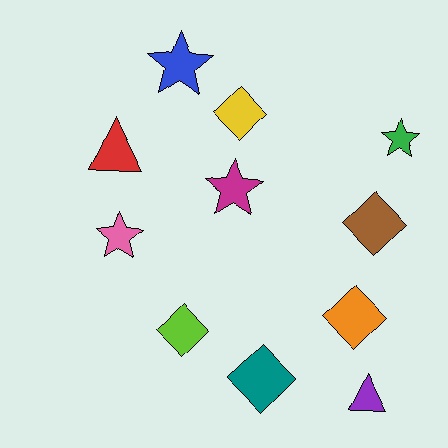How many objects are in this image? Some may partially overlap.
There are 11 objects.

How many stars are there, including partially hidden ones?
There are 4 stars.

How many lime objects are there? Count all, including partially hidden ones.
There is 1 lime object.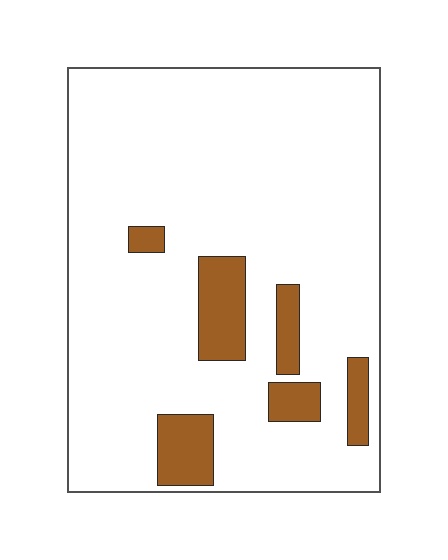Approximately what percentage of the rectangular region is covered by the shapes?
Approximately 10%.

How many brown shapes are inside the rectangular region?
6.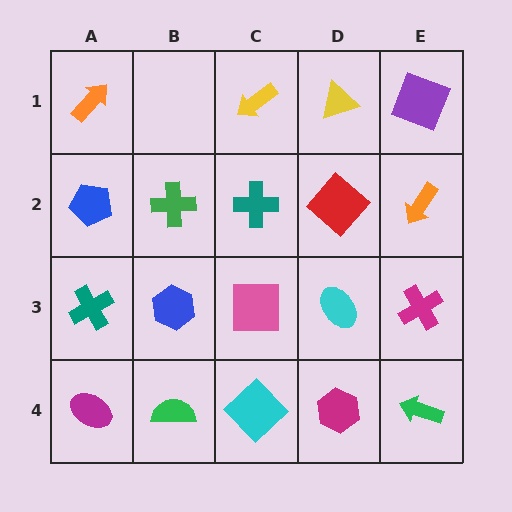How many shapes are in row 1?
4 shapes.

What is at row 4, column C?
A cyan diamond.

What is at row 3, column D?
A cyan ellipse.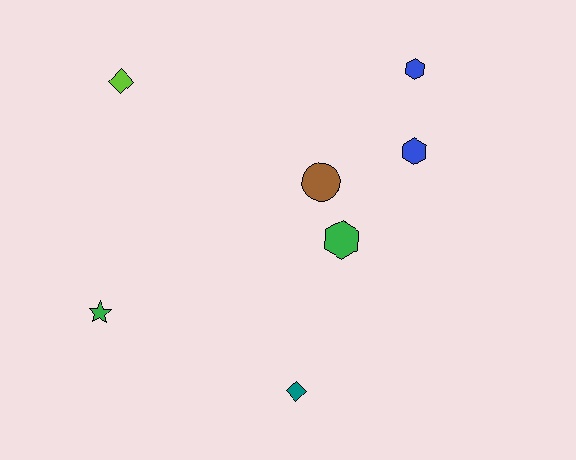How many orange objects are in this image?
There are no orange objects.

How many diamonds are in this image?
There are 2 diamonds.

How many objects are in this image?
There are 7 objects.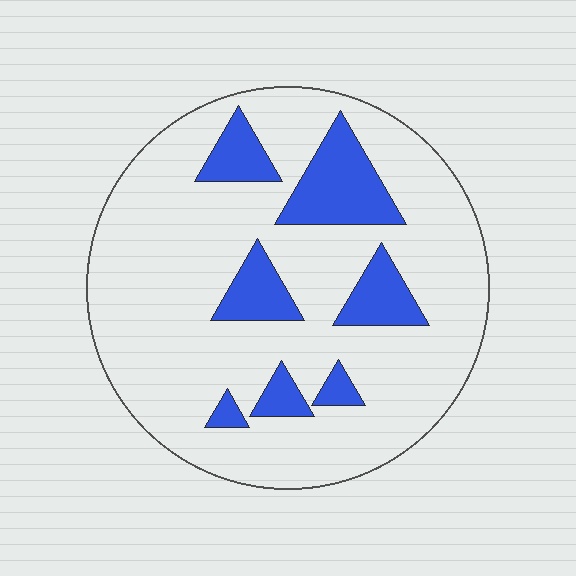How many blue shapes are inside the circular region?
7.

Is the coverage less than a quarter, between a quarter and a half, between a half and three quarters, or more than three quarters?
Less than a quarter.